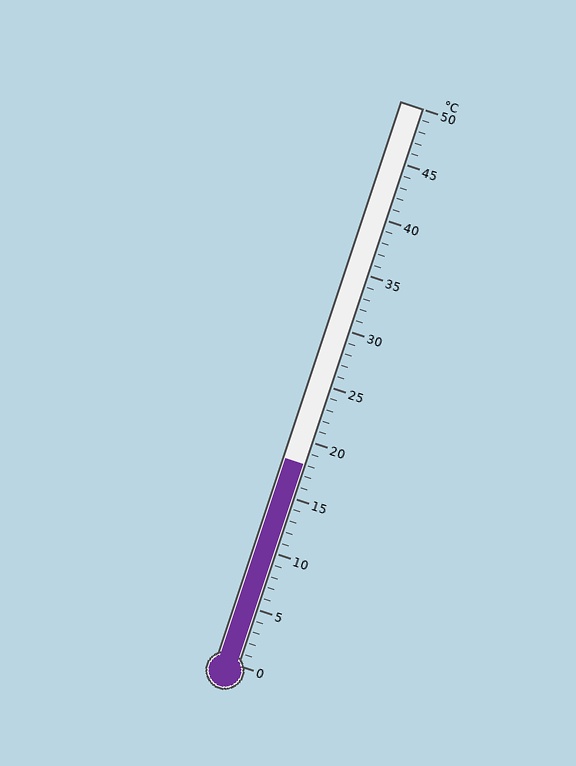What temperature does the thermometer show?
The thermometer shows approximately 18°C.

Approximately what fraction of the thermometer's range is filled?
The thermometer is filled to approximately 35% of its range.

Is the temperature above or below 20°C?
The temperature is below 20°C.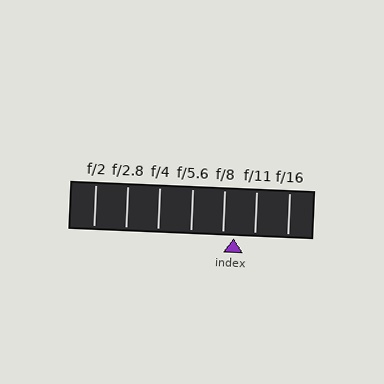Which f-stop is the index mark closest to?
The index mark is closest to f/8.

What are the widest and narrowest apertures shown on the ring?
The widest aperture shown is f/2 and the narrowest is f/16.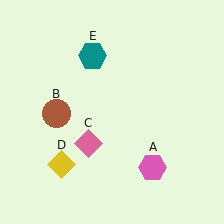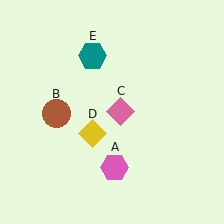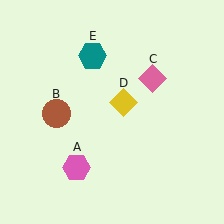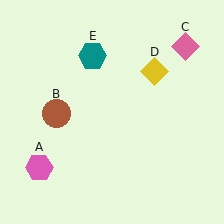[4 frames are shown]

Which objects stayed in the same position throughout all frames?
Brown circle (object B) and teal hexagon (object E) remained stationary.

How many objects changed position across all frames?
3 objects changed position: pink hexagon (object A), pink diamond (object C), yellow diamond (object D).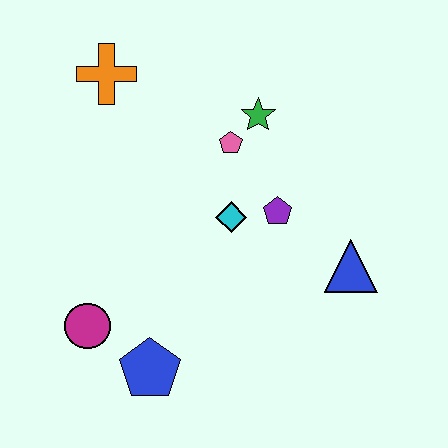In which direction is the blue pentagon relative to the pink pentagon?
The blue pentagon is below the pink pentagon.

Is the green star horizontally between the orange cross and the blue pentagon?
No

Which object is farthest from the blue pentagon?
The orange cross is farthest from the blue pentagon.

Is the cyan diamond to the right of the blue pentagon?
Yes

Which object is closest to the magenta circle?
The blue pentagon is closest to the magenta circle.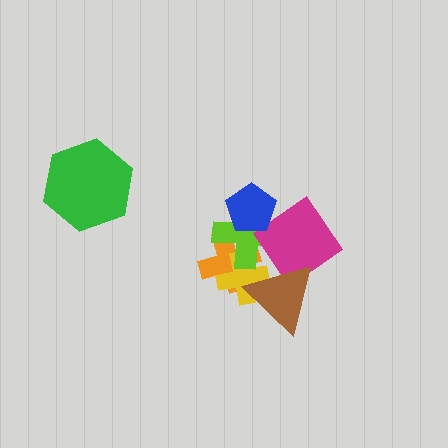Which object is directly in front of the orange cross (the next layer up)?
The yellow cross is directly in front of the orange cross.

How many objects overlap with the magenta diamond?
3 objects overlap with the magenta diamond.